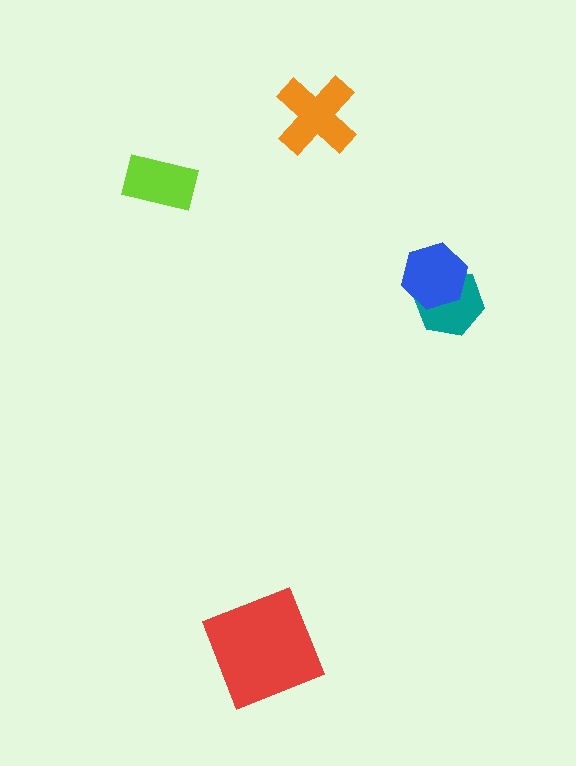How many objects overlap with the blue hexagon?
1 object overlaps with the blue hexagon.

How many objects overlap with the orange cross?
0 objects overlap with the orange cross.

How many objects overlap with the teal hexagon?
1 object overlaps with the teal hexagon.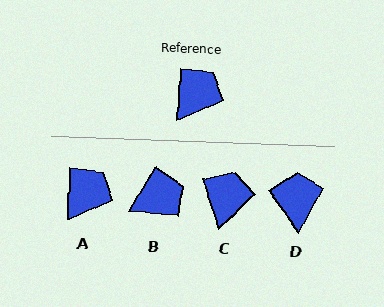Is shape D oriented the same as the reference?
No, it is off by about 39 degrees.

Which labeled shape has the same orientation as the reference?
A.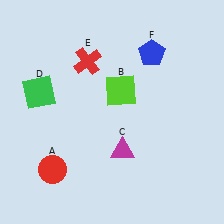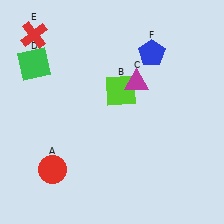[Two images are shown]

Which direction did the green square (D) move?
The green square (D) moved up.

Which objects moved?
The objects that moved are: the magenta triangle (C), the green square (D), the red cross (E).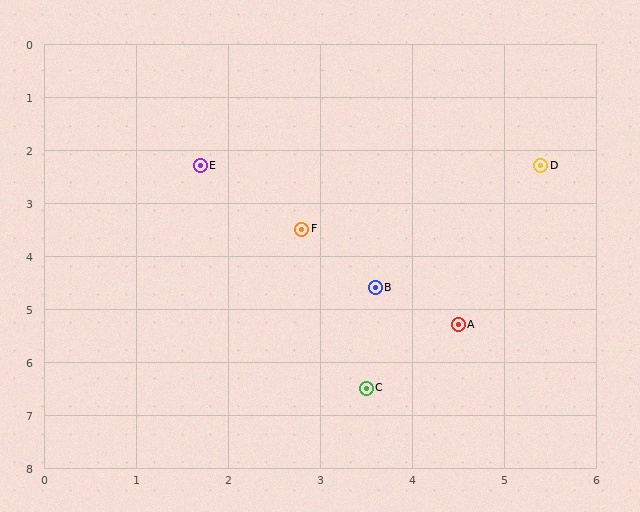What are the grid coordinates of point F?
Point F is at approximately (2.8, 3.5).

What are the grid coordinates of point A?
Point A is at approximately (4.5, 5.3).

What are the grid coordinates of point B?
Point B is at approximately (3.6, 4.6).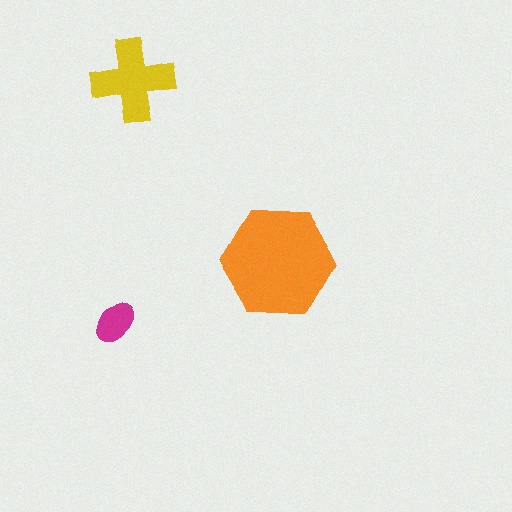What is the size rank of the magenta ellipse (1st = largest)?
3rd.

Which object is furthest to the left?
The magenta ellipse is leftmost.